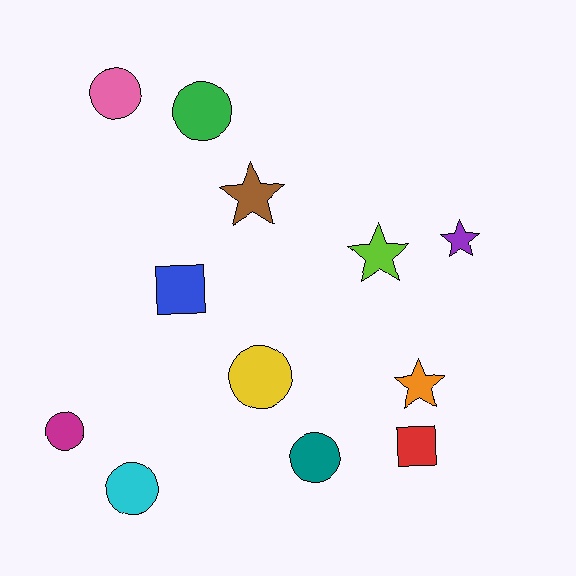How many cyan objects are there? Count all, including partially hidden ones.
There is 1 cyan object.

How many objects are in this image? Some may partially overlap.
There are 12 objects.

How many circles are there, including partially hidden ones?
There are 6 circles.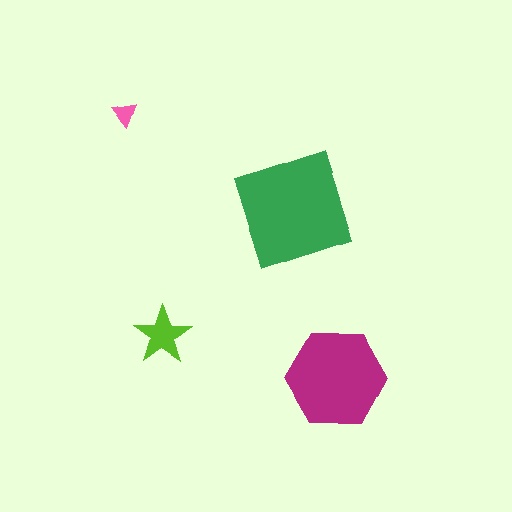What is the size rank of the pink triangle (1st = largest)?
4th.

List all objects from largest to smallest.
The green square, the magenta hexagon, the lime star, the pink triangle.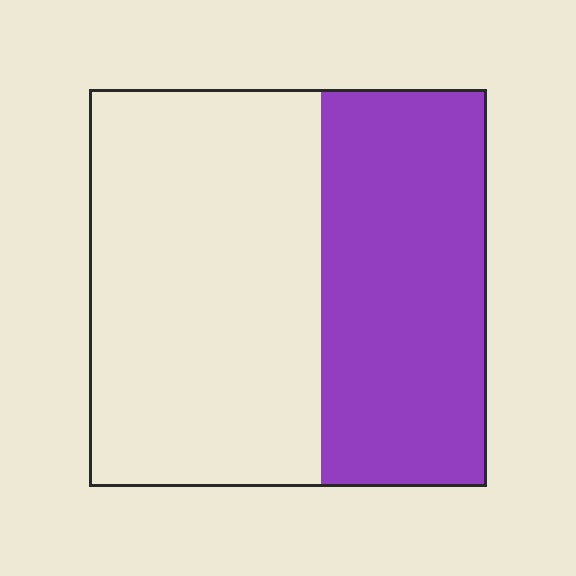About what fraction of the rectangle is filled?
About two fifths (2/5).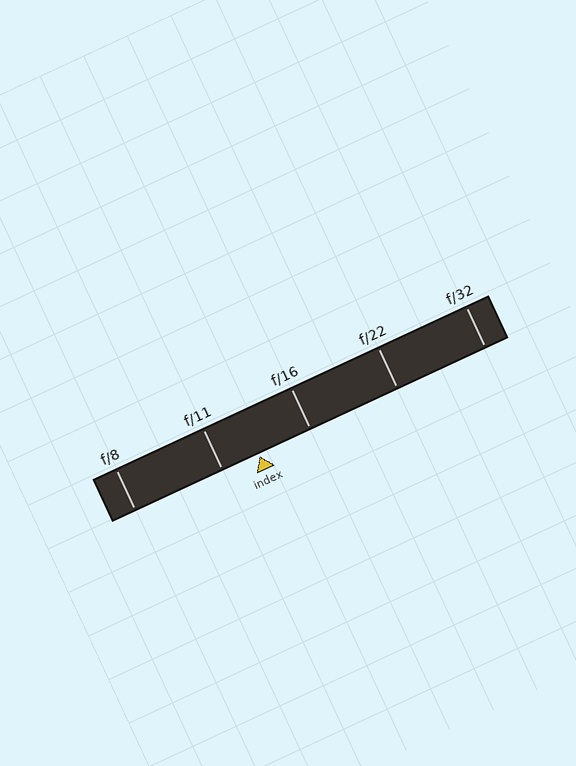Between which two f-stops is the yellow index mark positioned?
The index mark is between f/11 and f/16.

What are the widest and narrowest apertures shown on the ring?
The widest aperture shown is f/8 and the narrowest is f/32.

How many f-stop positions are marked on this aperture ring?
There are 5 f-stop positions marked.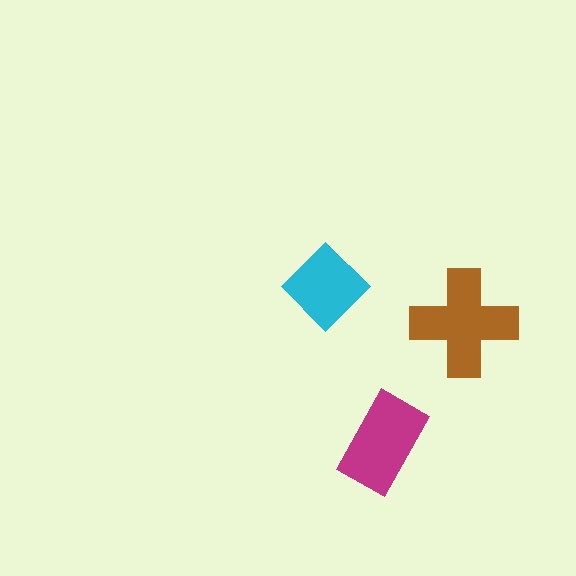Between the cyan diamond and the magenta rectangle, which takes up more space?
The magenta rectangle.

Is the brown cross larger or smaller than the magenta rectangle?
Larger.